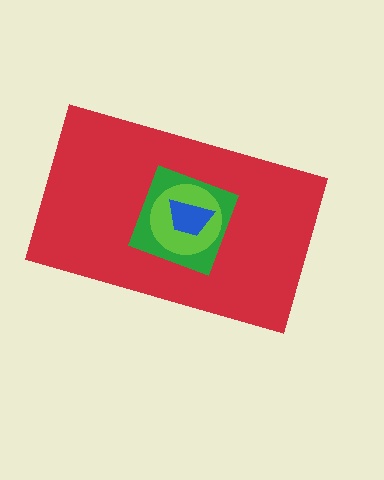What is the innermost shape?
The blue trapezoid.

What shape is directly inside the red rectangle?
The green diamond.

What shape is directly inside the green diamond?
The lime circle.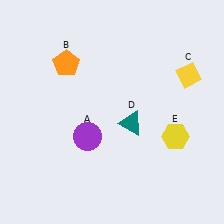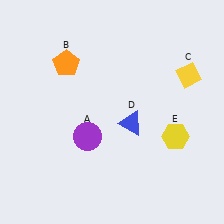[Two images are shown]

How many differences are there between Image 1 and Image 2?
There is 1 difference between the two images.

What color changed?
The triangle (D) changed from teal in Image 1 to blue in Image 2.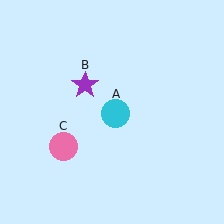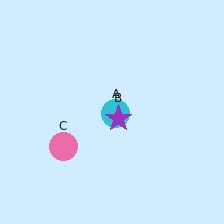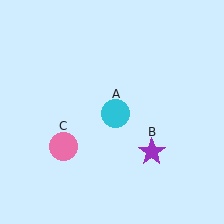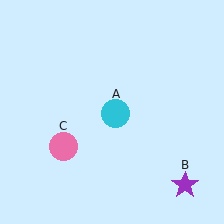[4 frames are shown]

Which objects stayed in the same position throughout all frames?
Cyan circle (object A) and pink circle (object C) remained stationary.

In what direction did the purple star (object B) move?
The purple star (object B) moved down and to the right.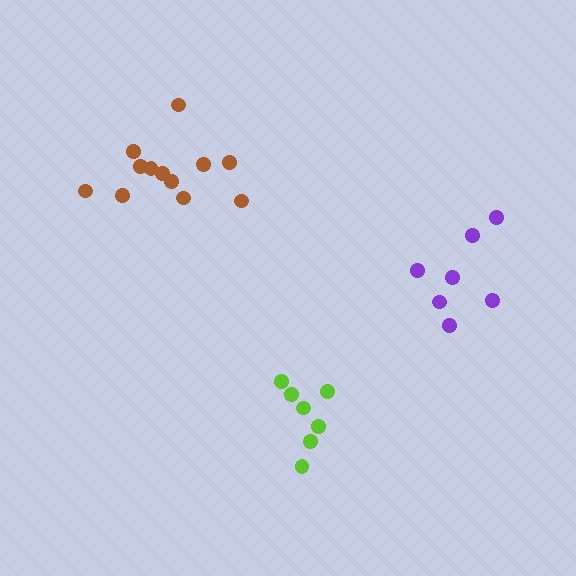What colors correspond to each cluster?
The clusters are colored: brown, purple, lime.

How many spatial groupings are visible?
There are 3 spatial groupings.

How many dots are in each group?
Group 1: 12 dots, Group 2: 7 dots, Group 3: 7 dots (26 total).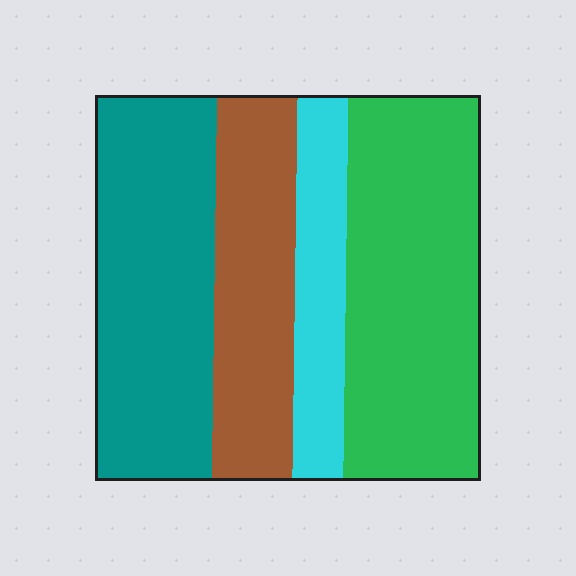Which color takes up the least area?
Cyan, at roughly 15%.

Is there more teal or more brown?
Teal.